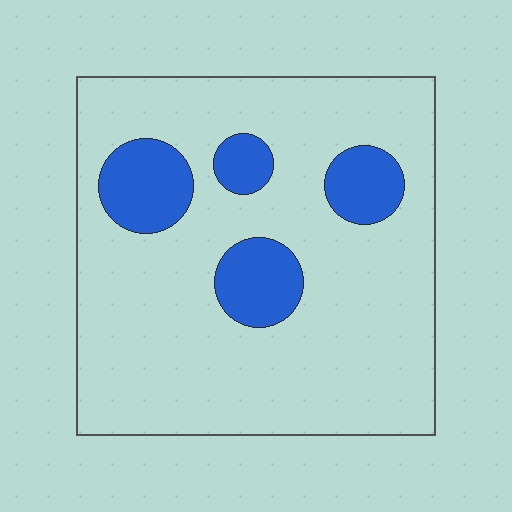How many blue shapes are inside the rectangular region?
4.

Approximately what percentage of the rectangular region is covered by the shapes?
Approximately 15%.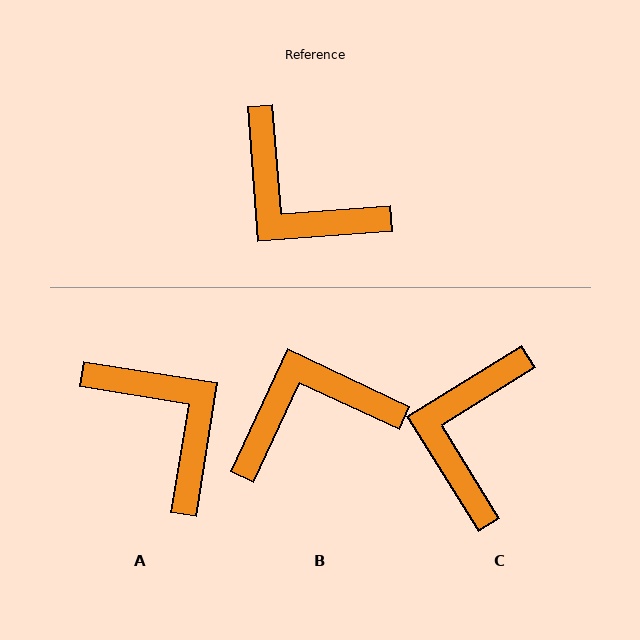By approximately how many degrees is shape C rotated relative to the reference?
Approximately 63 degrees clockwise.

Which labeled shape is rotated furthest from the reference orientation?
A, about 166 degrees away.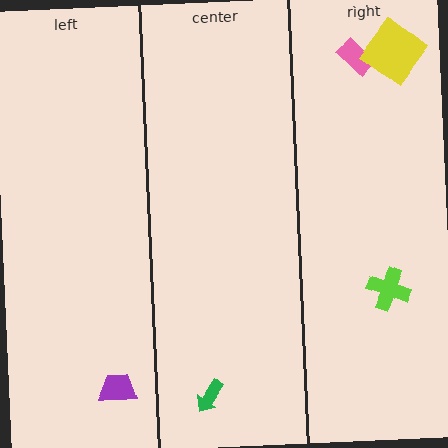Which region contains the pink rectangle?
The right region.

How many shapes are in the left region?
1.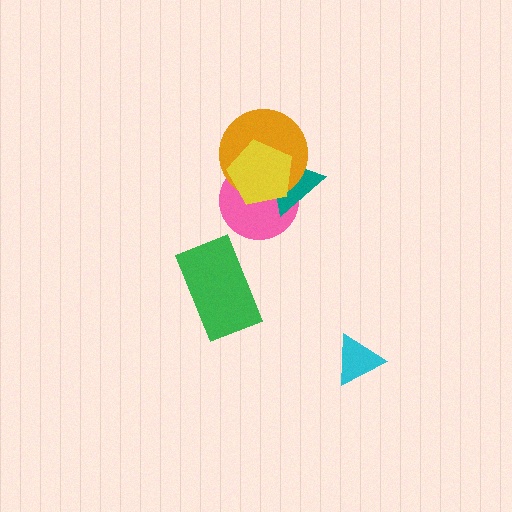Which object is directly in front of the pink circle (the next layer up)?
The teal triangle is directly in front of the pink circle.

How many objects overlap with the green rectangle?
0 objects overlap with the green rectangle.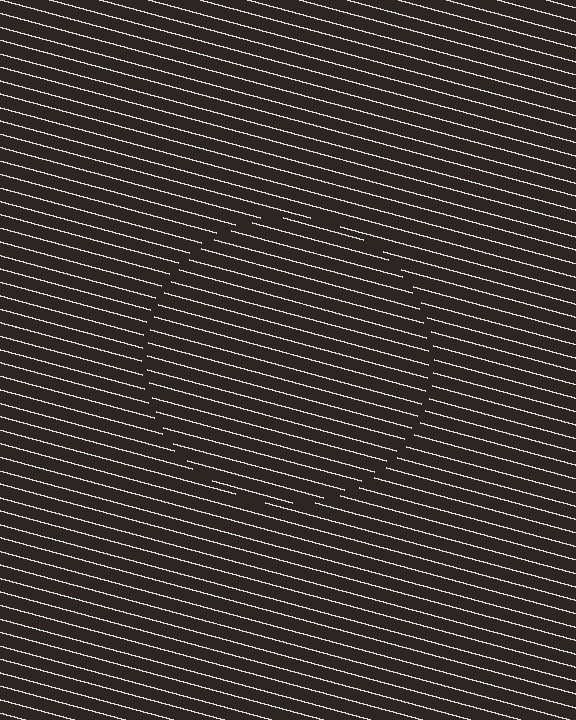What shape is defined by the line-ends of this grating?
An illusory circle. The interior of the shape contains the same grating, shifted by half a period — the contour is defined by the phase discontinuity where line-ends from the inner and outer gratings abut.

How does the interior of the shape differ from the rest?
The interior of the shape contains the same grating, shifted by half a period — the contour is defined by the phase discontinuity where line-ends from the inner and outer gratings abut.